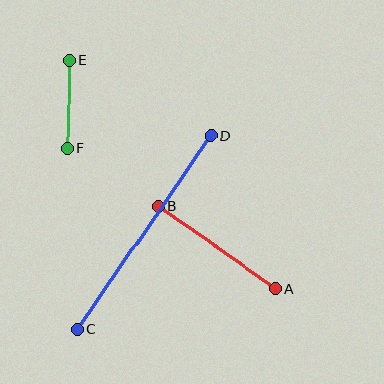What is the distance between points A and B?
The distance is approximately 144 pixels.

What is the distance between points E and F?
The distance is approximately 88 pixels.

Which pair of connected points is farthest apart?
Points C and D are farthest apart.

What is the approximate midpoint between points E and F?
The midpoint is at approximately (69, 104) pixels.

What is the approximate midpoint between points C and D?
The midpoint is at approximately (144, 233) pixels.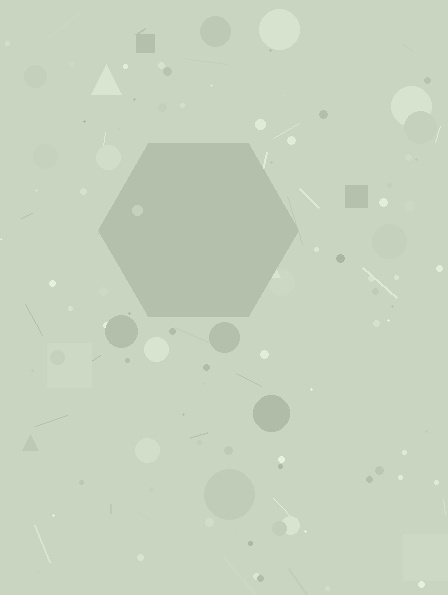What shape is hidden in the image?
A hexagon is hidden in the image.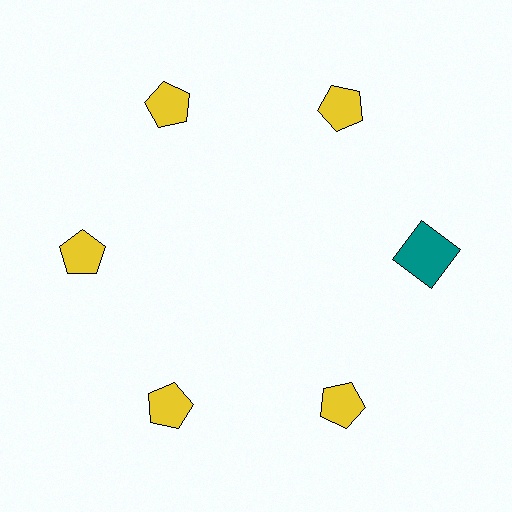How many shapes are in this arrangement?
There are 6 shapes arranged in a ring pattern.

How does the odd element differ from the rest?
It differs in both color (teal instead of yellow) and shape (square instead of pentagon).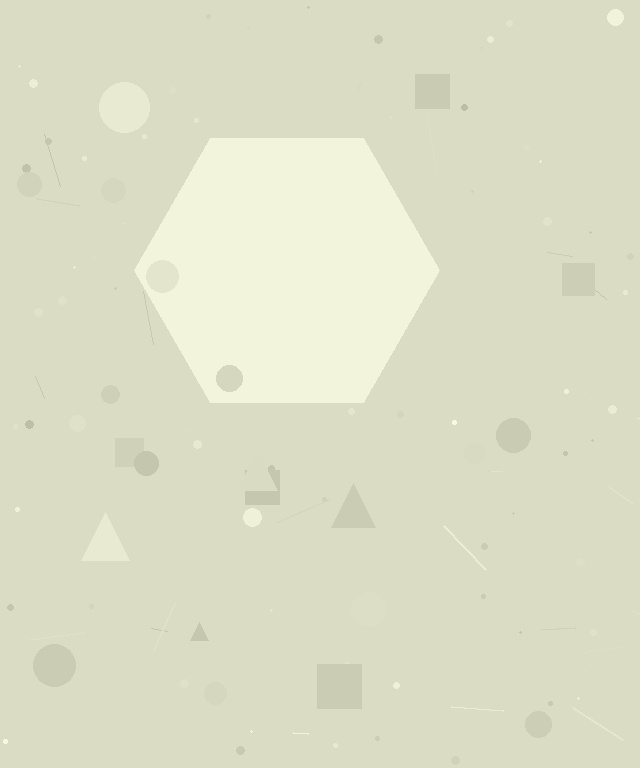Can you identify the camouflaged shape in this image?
The camouflaged shape is a hexagon.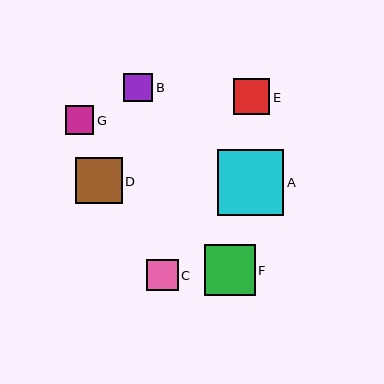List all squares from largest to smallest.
From largest to smallest: A, F, D, E, C, B, G.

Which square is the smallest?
Square G is the smallest with a size of approximately 29 pixels.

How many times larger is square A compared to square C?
Square A is approximately 2.1 times the size of square C.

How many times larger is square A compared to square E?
Square A is approximately 1.8 times the size of square E.